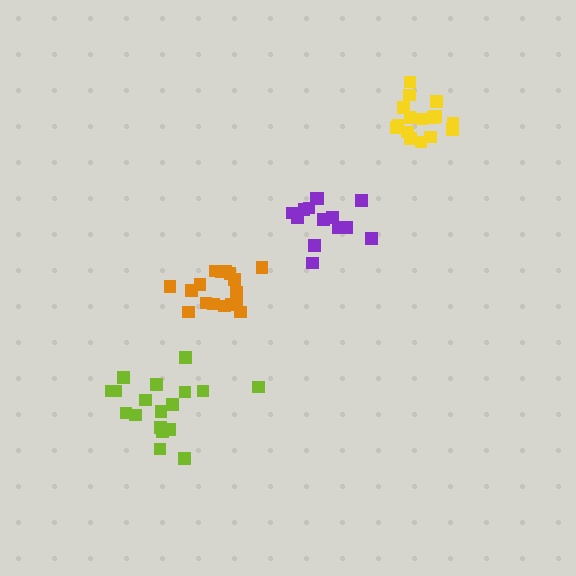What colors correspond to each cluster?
The clusters are colored: orange, purple, lime, yellow.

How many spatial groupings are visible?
There are 4 spatial groupings.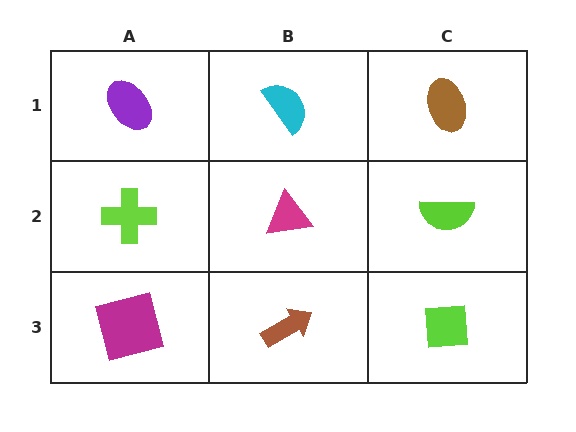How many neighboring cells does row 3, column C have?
2.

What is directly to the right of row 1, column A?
A cyan semicircle.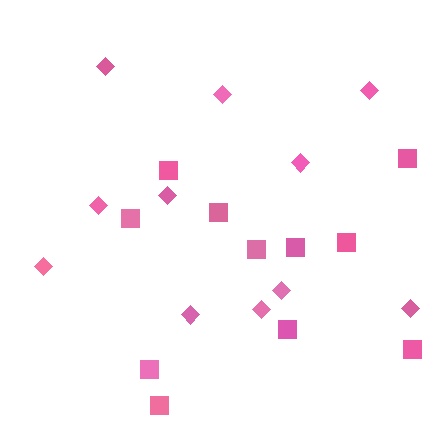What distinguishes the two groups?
There are 2 groups: one group of squares (11) and one group of diamonds (11).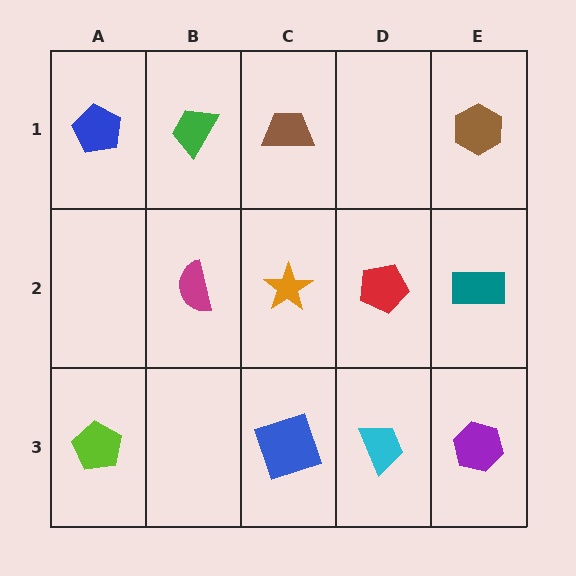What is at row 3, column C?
A blue square.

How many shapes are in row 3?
4 shapes.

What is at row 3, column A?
A lime pentagon.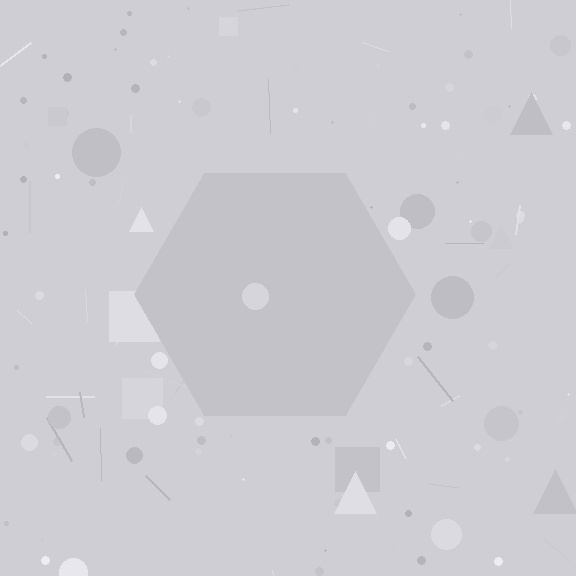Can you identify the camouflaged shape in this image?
The camouflaged shape is a hexagon.